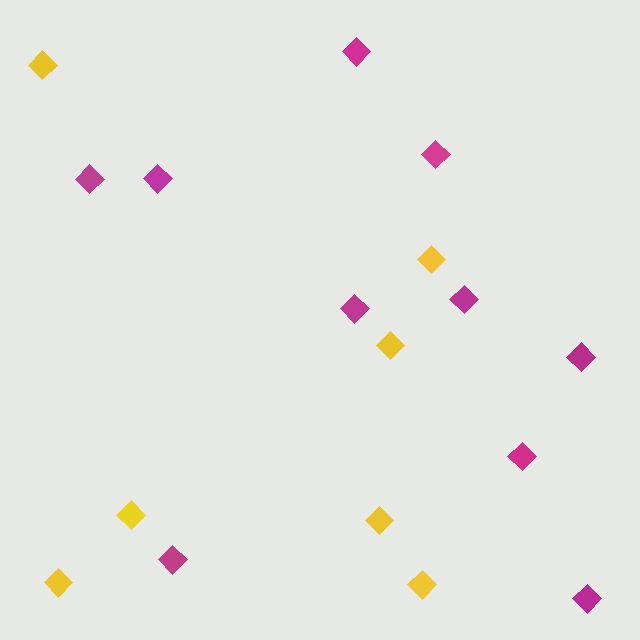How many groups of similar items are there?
There are 2 groups: one group of magenta diamonds (10) and one group of yellow diamonds (7).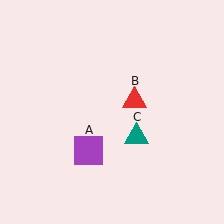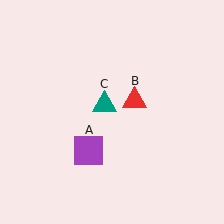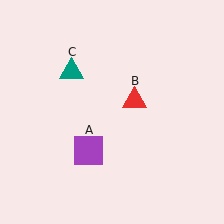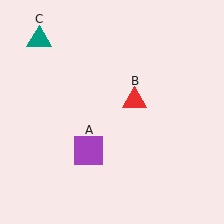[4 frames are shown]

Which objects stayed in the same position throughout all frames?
Purple square (object A) and red triangle (object B) remained stationary.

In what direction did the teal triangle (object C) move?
The teal triangle (object C) moved up and to the left.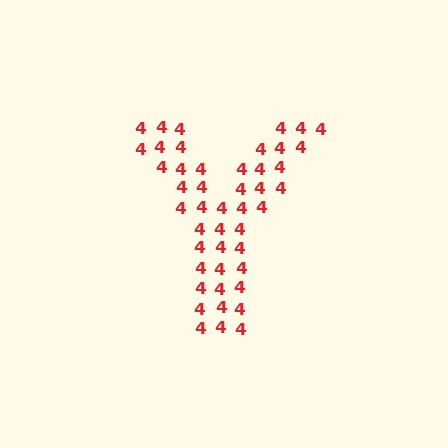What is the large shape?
The large shape is the letter Y.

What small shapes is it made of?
It is made of small digit 4's.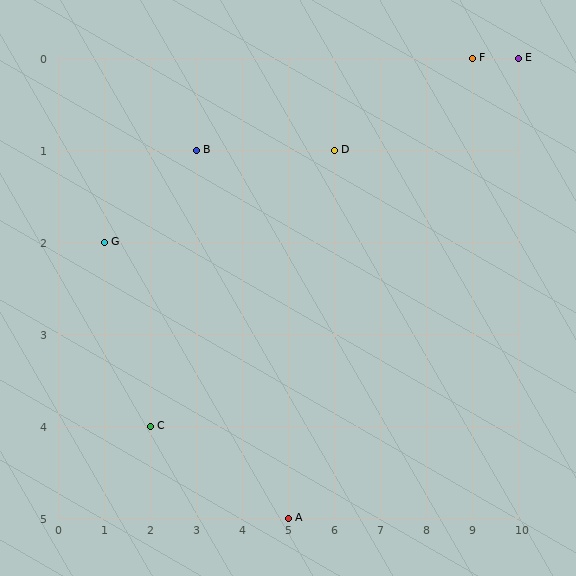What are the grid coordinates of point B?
Point B is at grid coordinates (3, 1).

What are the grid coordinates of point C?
Point C is at grid coordinates (2, 4).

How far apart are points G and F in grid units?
Points G and F are 8 columns and 2 rows apart (about 8.2 grid units diagonally).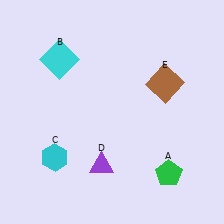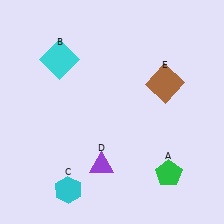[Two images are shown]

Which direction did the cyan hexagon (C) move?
The cyan hexagon (C) moved down.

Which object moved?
The cyan hexagon (C) moved down.